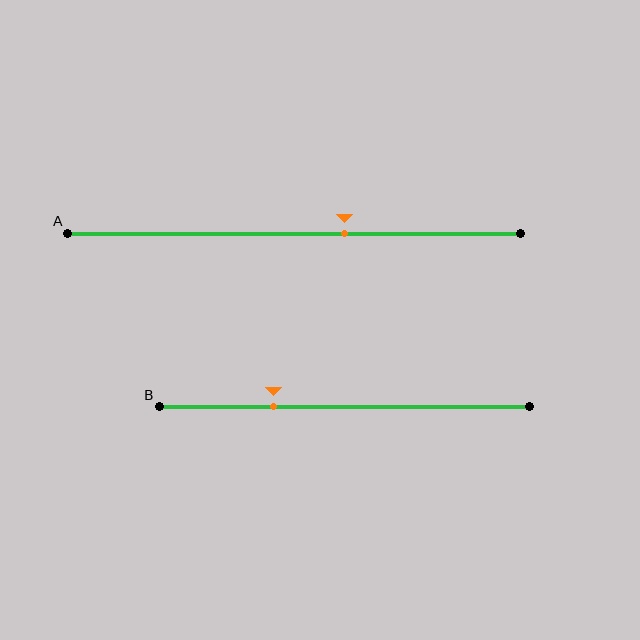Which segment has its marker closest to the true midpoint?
Segment A has its marker closest to the true midpoint.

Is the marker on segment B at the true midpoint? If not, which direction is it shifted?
No, the marker on segment B is shifted to the left by about 19% of the segment length.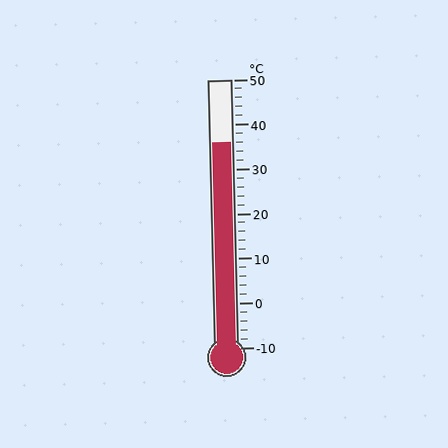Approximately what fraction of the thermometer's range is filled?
The thermometer is filled to approximately 75% of its range.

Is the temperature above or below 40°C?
The temperature is below 40°C.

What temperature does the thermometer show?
The thermometer shows approximately 36°C.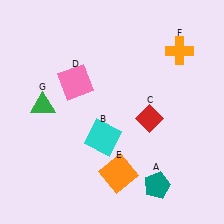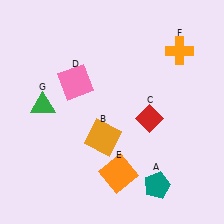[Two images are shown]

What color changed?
The square (B) changed from cyan in Image 1 to orange in Image 2.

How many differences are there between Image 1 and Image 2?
There is 1 difference between the two images.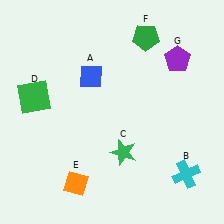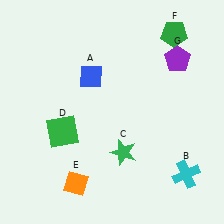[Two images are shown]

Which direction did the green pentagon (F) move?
The green pentagon (F) moved right.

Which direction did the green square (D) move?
The green square (D) moved down.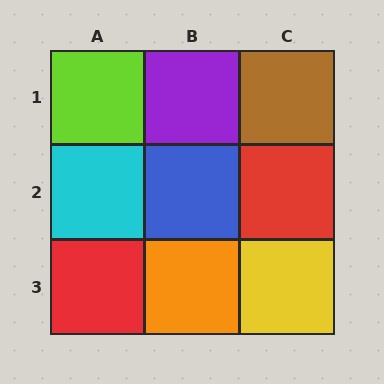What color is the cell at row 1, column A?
Lime.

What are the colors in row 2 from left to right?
Cyan, blue, red.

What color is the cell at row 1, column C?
Brown.